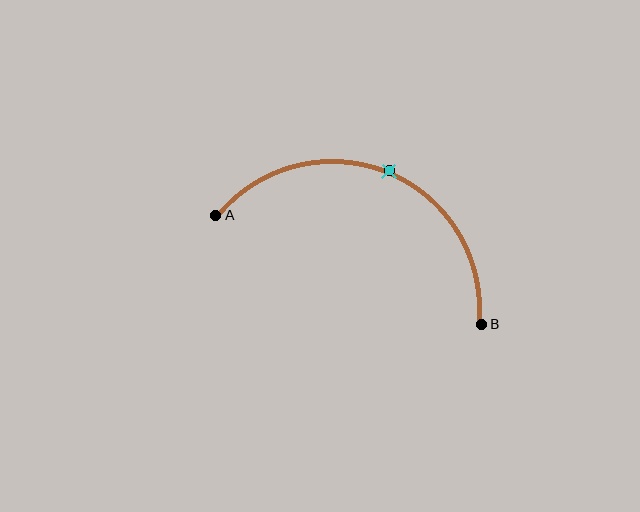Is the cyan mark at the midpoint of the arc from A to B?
Yes. The cyan mark lies on the arc at equal arc-length from both A and B — it is the arc midpoint.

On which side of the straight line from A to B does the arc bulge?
The arc bulges above the straight line connecting A and B.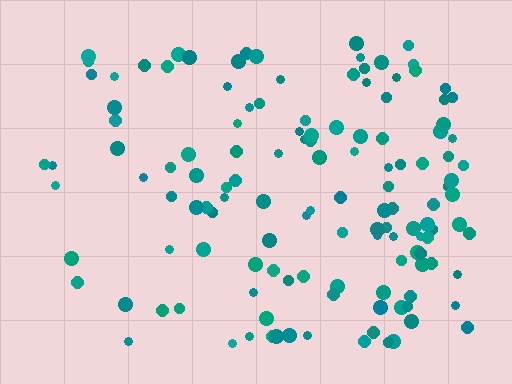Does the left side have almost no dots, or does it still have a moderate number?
Still a moderate number, just noticeably fewer than the right.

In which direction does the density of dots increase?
From left to right, with the right side densest.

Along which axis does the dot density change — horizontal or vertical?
Horizontal.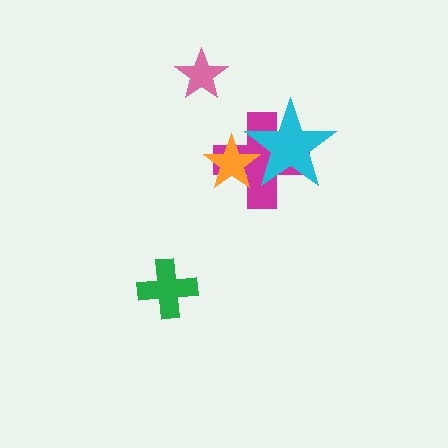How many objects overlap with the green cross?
0 objects overlap with the green cross.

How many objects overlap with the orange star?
2 objects overlap with the orange star.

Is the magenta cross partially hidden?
Yes, it is partially covered by another shape.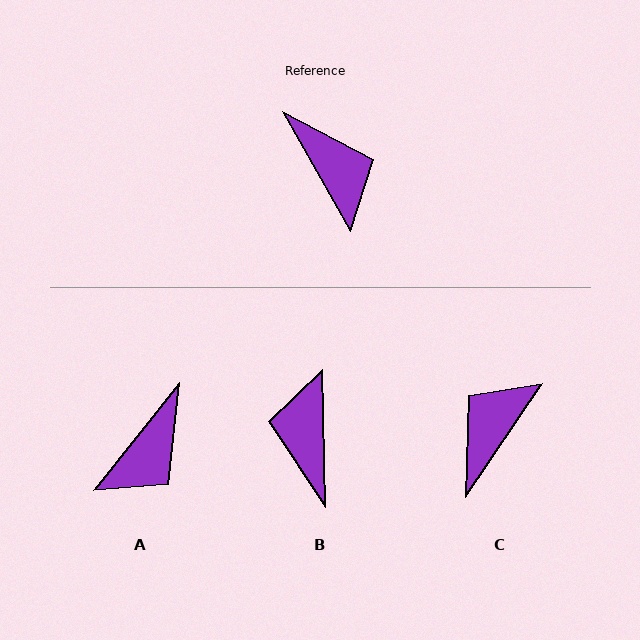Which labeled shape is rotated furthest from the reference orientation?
B, about 151 degrees away.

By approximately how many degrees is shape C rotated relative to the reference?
Approximately 116 degrees counter-clockwise.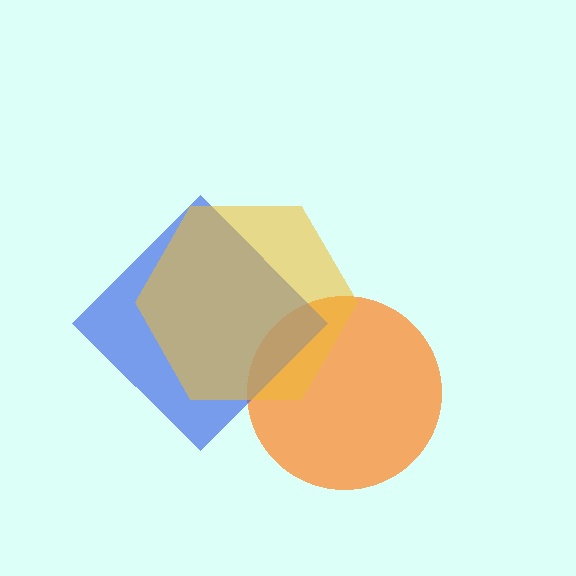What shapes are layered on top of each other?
The layered shapes are: an orange circle, a blue diamond, a yellow hexagon.